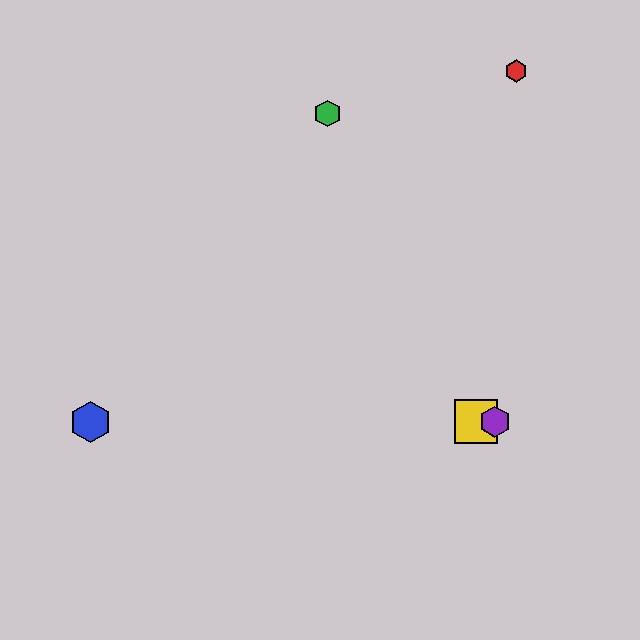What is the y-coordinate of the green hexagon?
The green hexagon is at y≈114.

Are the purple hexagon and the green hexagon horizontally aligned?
No, the purple hexagon is at y≈422 and the green hexagon is at y≈114.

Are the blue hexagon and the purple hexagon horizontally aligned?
Yes, both are at y≈422.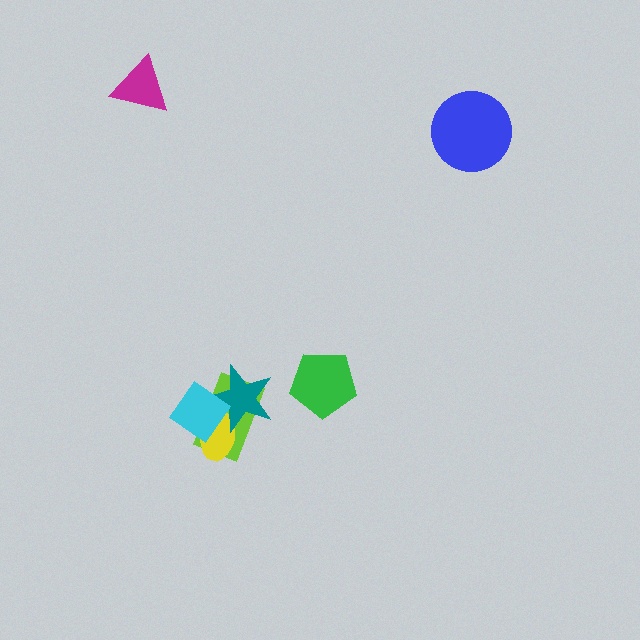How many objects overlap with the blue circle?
0 objects overlap with the blue circle.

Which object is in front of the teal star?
The cyan diamond is in front of the teal star.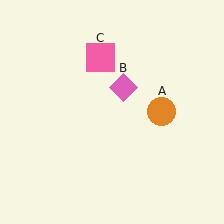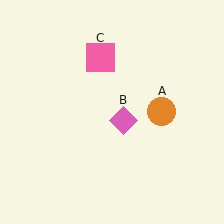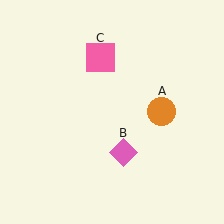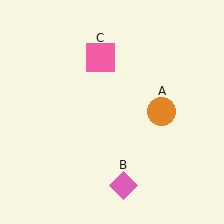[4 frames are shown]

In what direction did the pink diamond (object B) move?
The pink diamond (object B) moved down.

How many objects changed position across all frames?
1 object changed position: pink diamond (object B).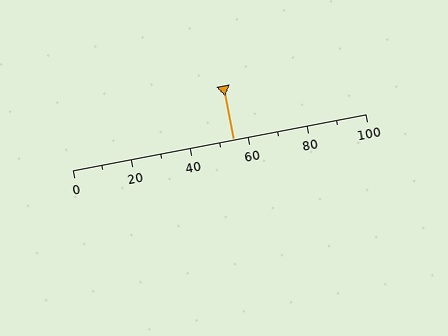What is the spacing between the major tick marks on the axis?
The major ticks are spaced 20 apart.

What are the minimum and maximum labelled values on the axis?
The axis runs from 0 to 100.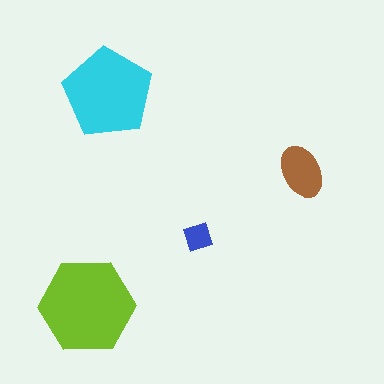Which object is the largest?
The lime hexagon.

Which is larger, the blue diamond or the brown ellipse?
The brown ellipse.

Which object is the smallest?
The blue diamond.